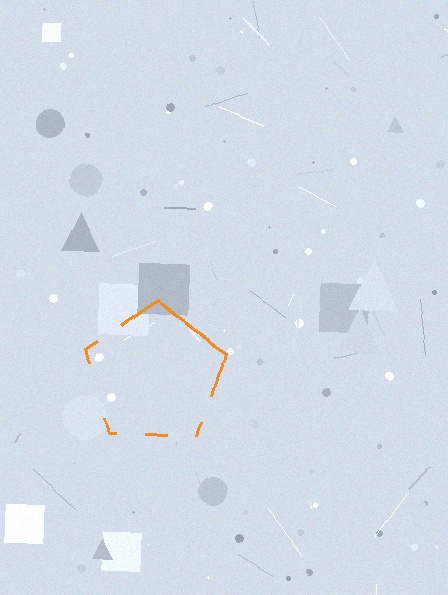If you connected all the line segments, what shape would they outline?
They would outline a pentagon.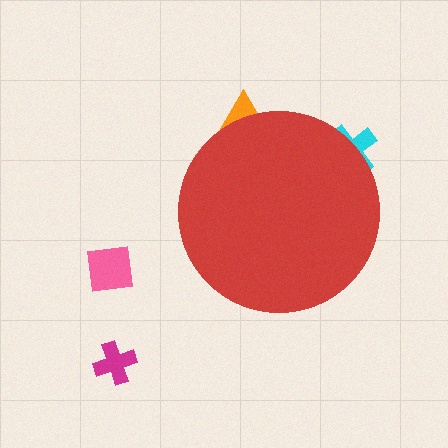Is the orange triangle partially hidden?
Yes, the orange triangle is partially hidden behind the red circle.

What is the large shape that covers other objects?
A red circle.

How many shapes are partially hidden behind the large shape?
2 shapes are partially hidden.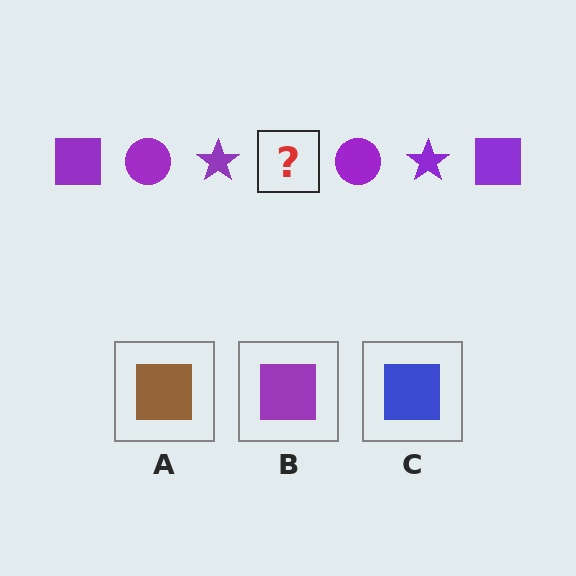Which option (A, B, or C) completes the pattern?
B.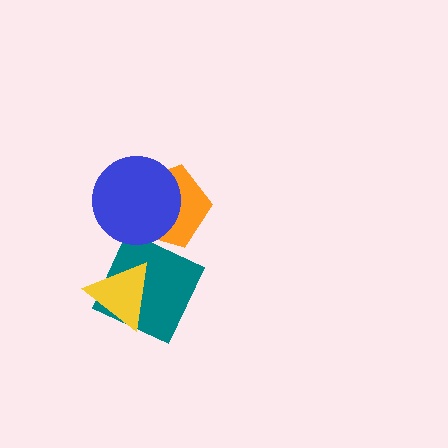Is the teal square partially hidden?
Yes, it is partially covered by another shape.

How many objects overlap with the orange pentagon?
1 object overlaps with the orange pentagon.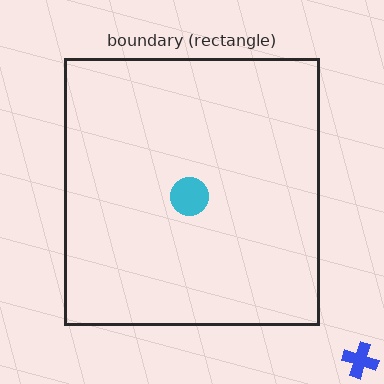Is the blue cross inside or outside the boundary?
Outside.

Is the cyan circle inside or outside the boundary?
Inside.